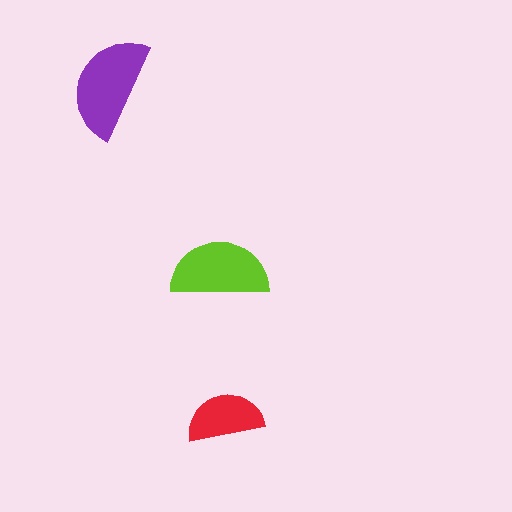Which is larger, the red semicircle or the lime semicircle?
The lime one.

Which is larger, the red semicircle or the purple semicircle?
The purple one.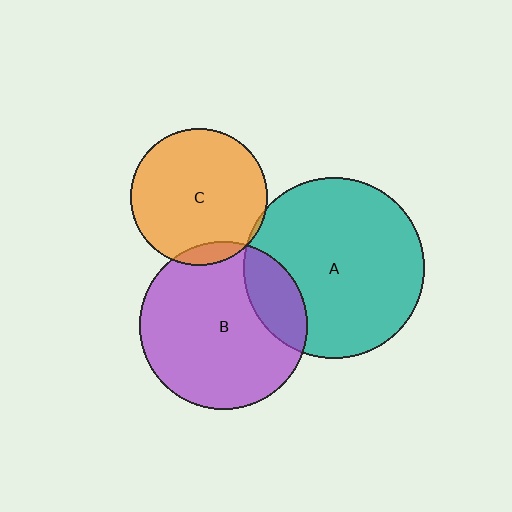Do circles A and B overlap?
Yes.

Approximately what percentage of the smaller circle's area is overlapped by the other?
Approximately 20%.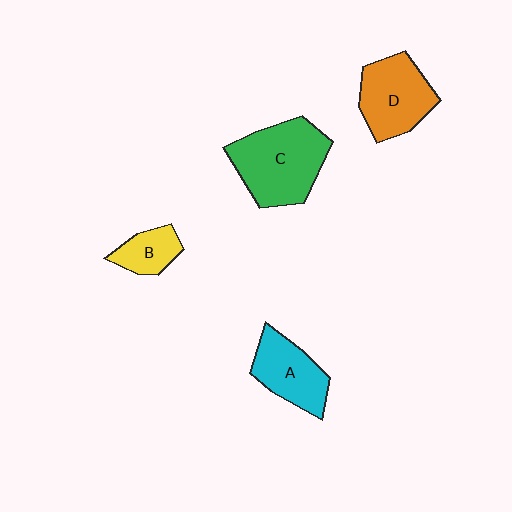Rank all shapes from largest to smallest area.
From largest to smallest: C (green), D (orange), A (cyan), B (yellow).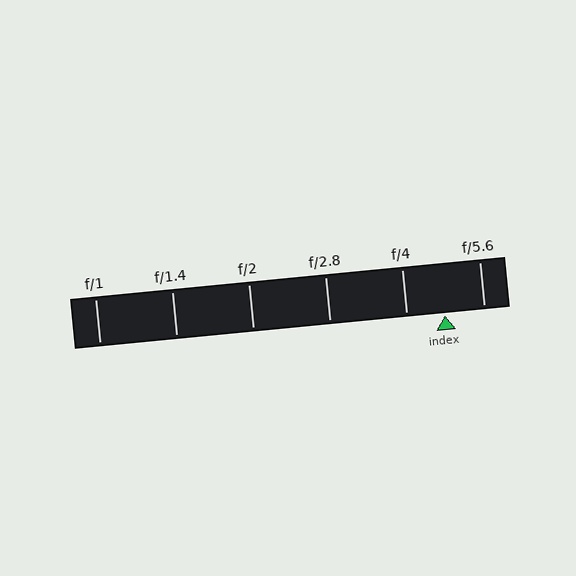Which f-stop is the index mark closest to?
The index mark is closest to f/4.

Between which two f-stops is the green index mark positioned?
The index mark is between f/4 and f/5.6.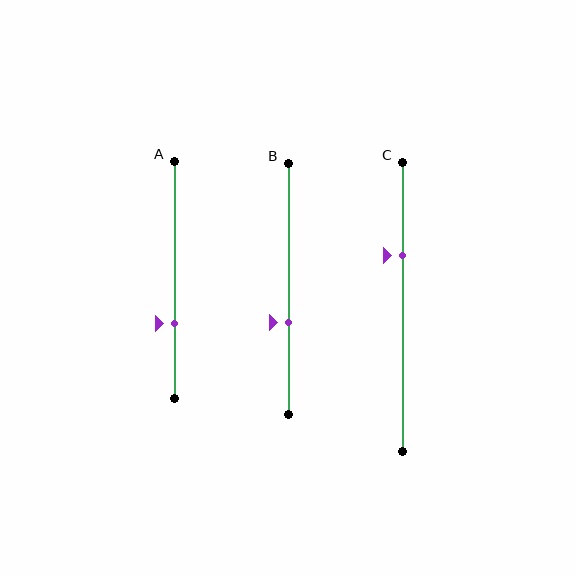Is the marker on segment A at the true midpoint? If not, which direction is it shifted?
No, the marker on segment A is shifted downward by about 18% of the segment length.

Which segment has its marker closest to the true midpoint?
Segment B has its marker closest to the true midpoint.